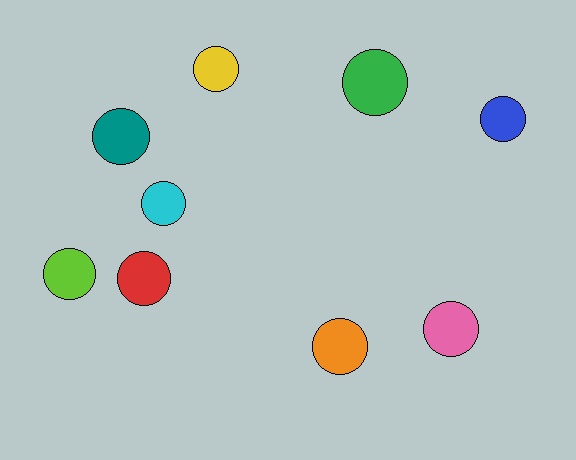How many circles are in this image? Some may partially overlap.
There are 9 circles.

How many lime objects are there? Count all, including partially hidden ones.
There is 1 lime object.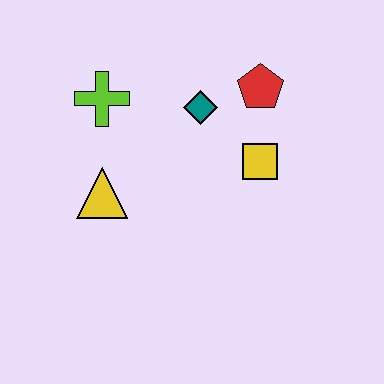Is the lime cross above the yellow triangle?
Yes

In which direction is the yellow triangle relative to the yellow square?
The yellow triangle is to the left of the yellow square.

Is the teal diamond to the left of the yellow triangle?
No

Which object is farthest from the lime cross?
The yellow square is farthest from the lime cross.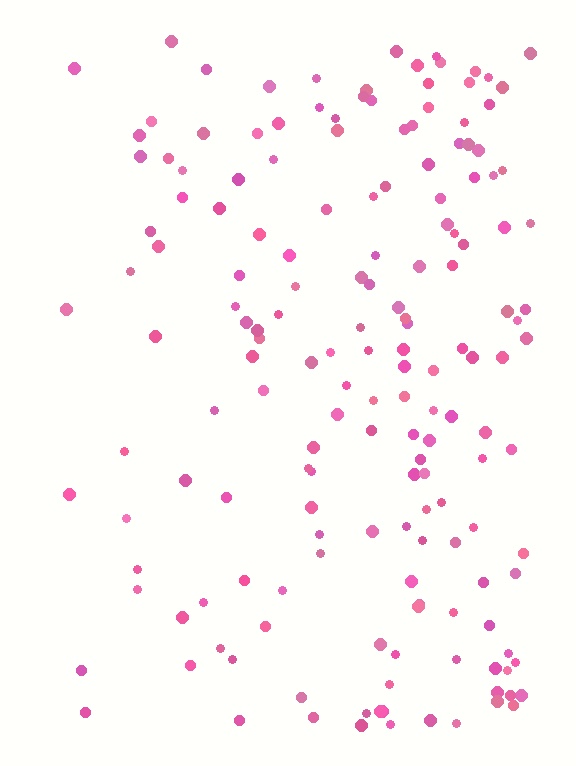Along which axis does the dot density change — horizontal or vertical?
Horizontal.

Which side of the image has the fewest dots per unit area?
The left.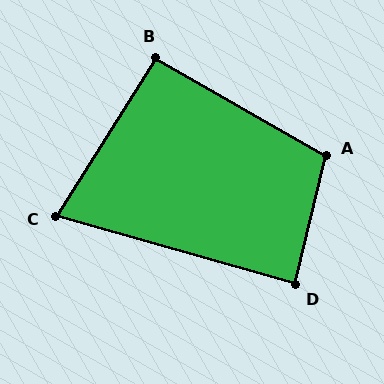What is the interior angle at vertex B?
Approximately 93 degrees (approximately right).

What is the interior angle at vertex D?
Approximately 87 degrees (approximately right).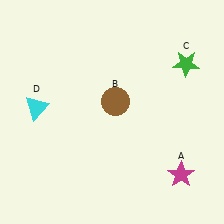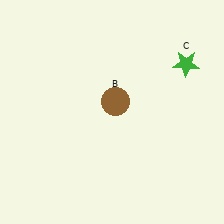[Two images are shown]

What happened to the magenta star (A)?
The magenta star (A) was removed in Image 2. It was in the bottom-right area of Image 1.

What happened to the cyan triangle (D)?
The cyan triangle (D) was removed in Image 2. It was in the top-left area of Image 1.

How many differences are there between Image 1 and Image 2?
There are 2 differences between the two images.